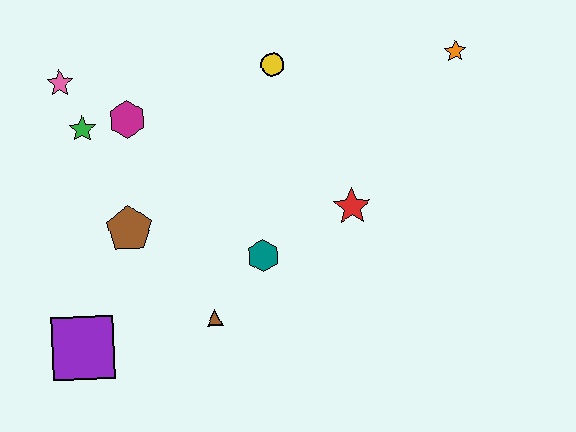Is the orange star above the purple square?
Yes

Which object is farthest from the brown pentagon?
The orange star is farthest from the brown pentagon.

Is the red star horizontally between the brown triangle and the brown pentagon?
No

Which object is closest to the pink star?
The green star is closest to the pink star.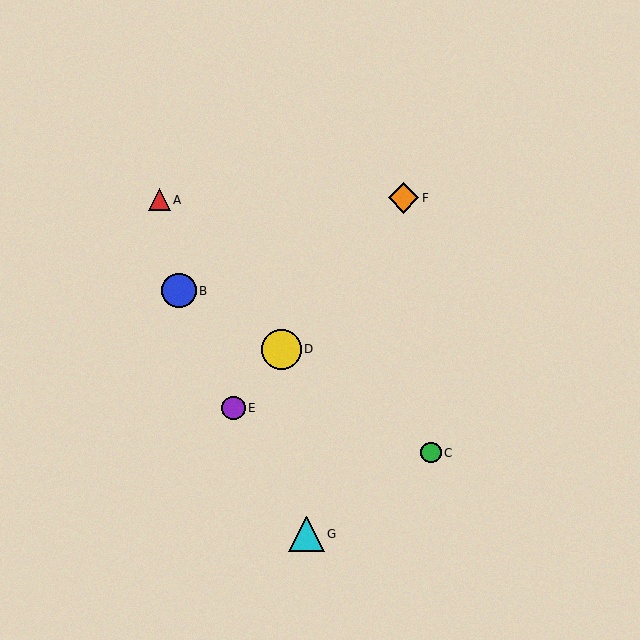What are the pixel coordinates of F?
Object F is at (403, 198).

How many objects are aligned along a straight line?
3 objects (D, E, F) are aligned along a straight line.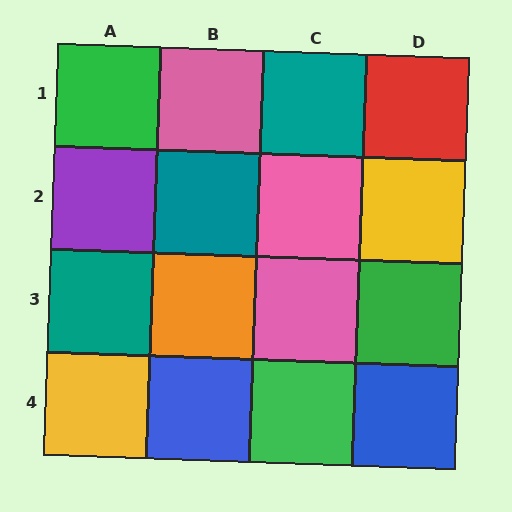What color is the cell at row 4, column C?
Green.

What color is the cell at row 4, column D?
Blue.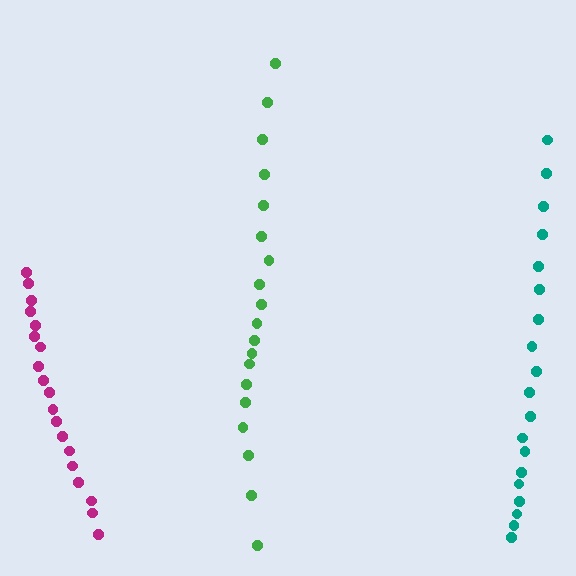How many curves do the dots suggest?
There are 3 distinct paths.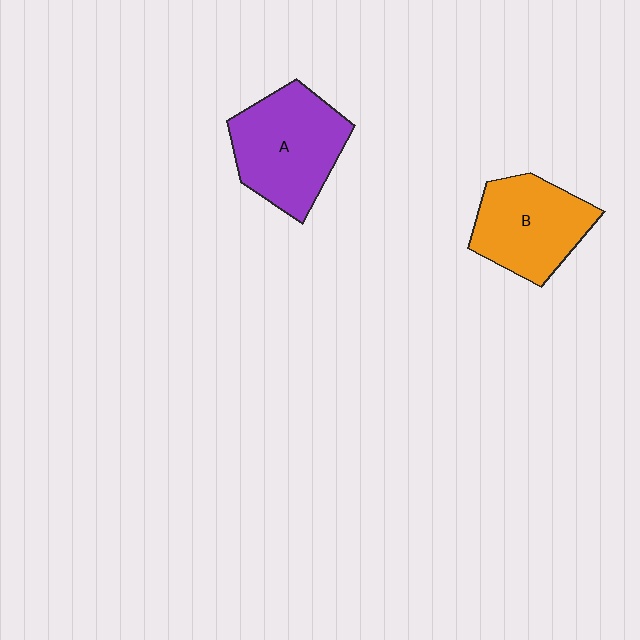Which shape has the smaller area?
Shape B (orange).